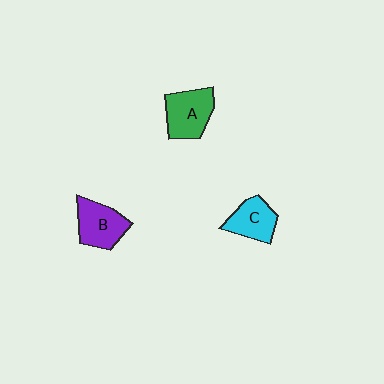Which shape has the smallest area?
Shape C (cyan).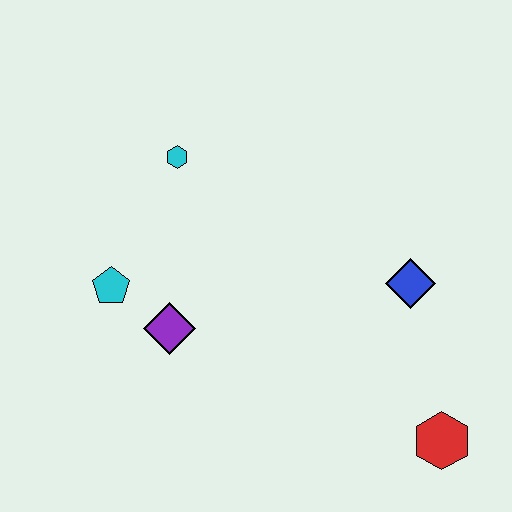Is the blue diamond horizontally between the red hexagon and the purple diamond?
Yes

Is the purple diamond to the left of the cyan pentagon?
No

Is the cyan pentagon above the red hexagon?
Yes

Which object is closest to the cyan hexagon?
The cyan pentagon is closest to the cyan hexagon.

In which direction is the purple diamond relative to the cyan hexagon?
The purple diamond is below the cyan hexagon.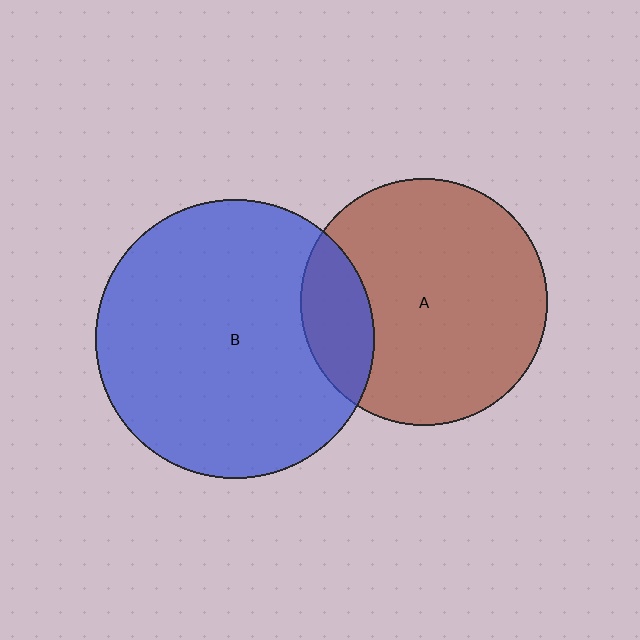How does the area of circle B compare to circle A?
Approximately 1.3 times.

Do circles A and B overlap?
Yes.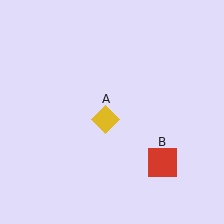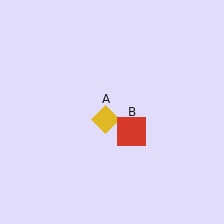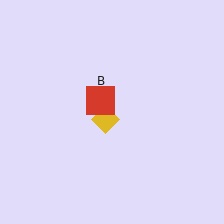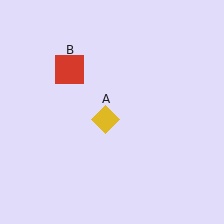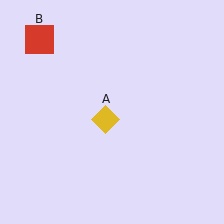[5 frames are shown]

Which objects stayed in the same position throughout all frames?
Yellow diamond (object A) remained stationary.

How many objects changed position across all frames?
1 object changed position: red square (object B).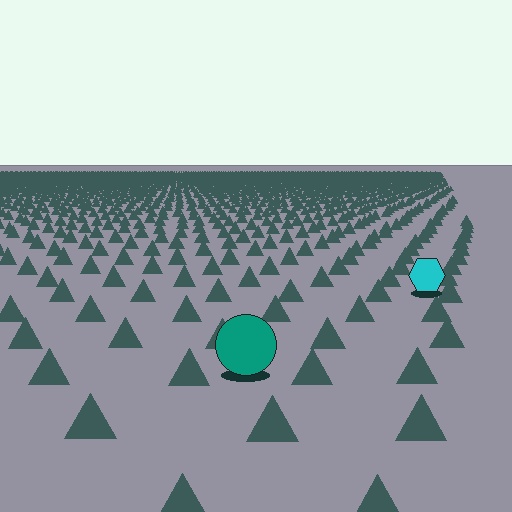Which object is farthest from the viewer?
The cyan hexagon is farthest from the viewer. It appears smaller and the ground texture around it is denser.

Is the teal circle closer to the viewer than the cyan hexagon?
Yes. The teal circle is closer — you can tell from the texture gradient: the ground texture is coarser near it.